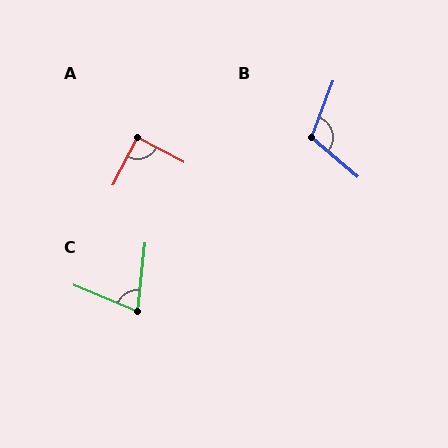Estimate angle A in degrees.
Approximately 89 degrees.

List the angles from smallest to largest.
C (73°), A (89°), B (110°).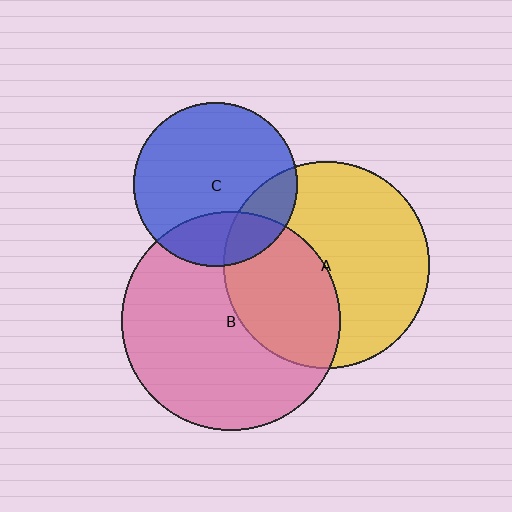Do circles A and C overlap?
Yes.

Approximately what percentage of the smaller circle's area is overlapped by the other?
Approximately 20%.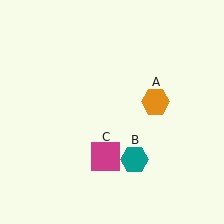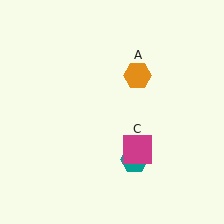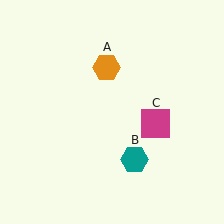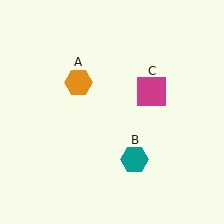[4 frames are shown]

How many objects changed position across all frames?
2 objects changed position: orange hexagon (object A), magenta square (object C).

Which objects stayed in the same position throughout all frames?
Teal hexagon (object B) remained stationary.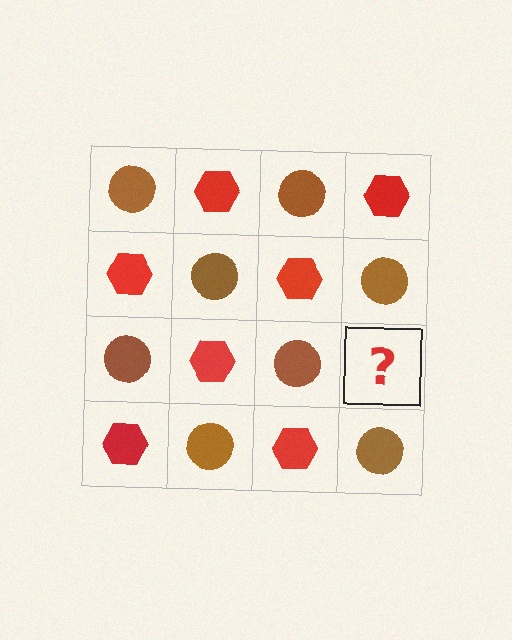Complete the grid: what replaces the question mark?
The question mark should be replaced with a red hexagon.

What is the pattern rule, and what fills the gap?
The rule is that it alternates brown circle and red hexagon in a checkerboard pattern. The gap should be filled with a red hexagon.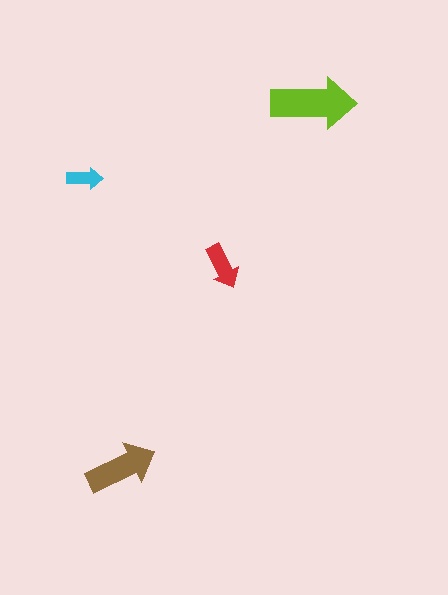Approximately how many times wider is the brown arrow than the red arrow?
About 1.5 times wider.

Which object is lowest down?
The brown arrow is bottommost.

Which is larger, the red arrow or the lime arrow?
The lime one.